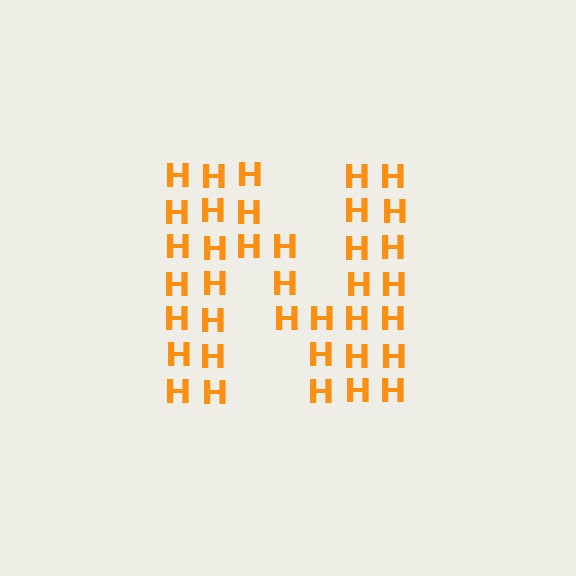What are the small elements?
The small elements are letter H's.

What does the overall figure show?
The overall figure shows the letter N.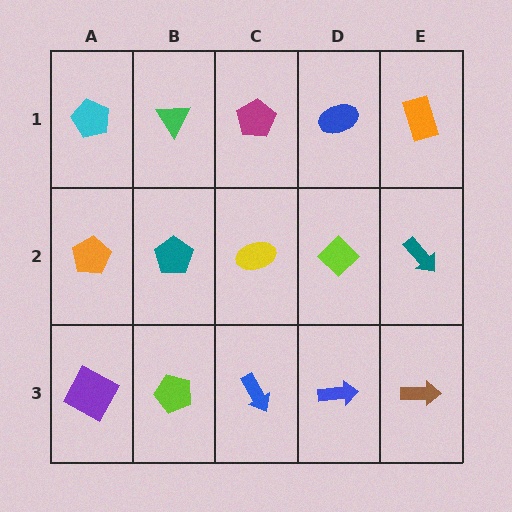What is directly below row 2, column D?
A blue arrow.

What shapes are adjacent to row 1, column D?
A lime diamond (row 2, column D), a magenta pentagon (row 1, column C), an orange rectangle (row 1, column E).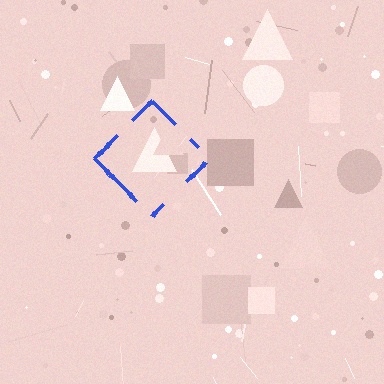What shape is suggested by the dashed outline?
The dashed outline suggests a diamond.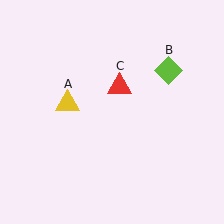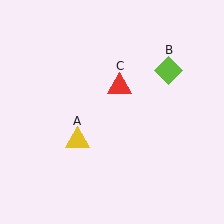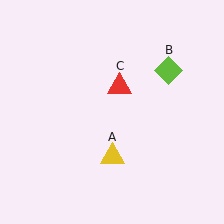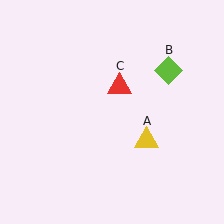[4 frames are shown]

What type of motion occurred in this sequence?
The yellow triangle (object A) rotated counterclockwise around the center of the scene.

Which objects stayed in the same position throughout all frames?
Lime diamond (object B) and red triangle (object C) remained stationary.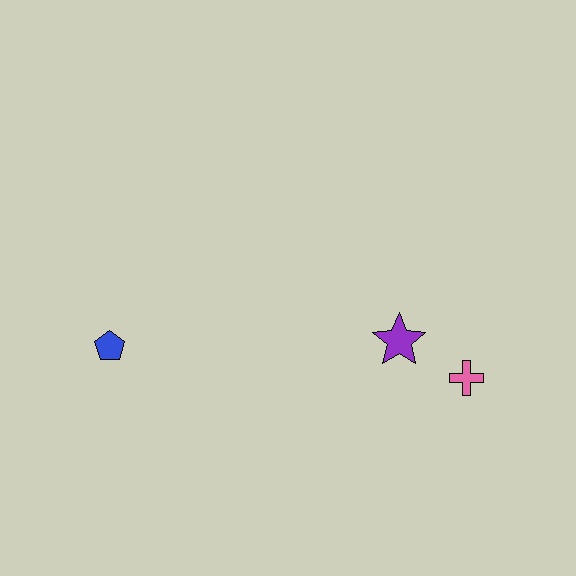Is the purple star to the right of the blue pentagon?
Yes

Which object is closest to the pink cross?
The purple star is closest to the pink cross.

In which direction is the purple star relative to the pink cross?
The purple star is to the left of the pink cross.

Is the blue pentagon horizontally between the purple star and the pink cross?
No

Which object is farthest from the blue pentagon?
The pink cross is farthest from the blue pentagon.